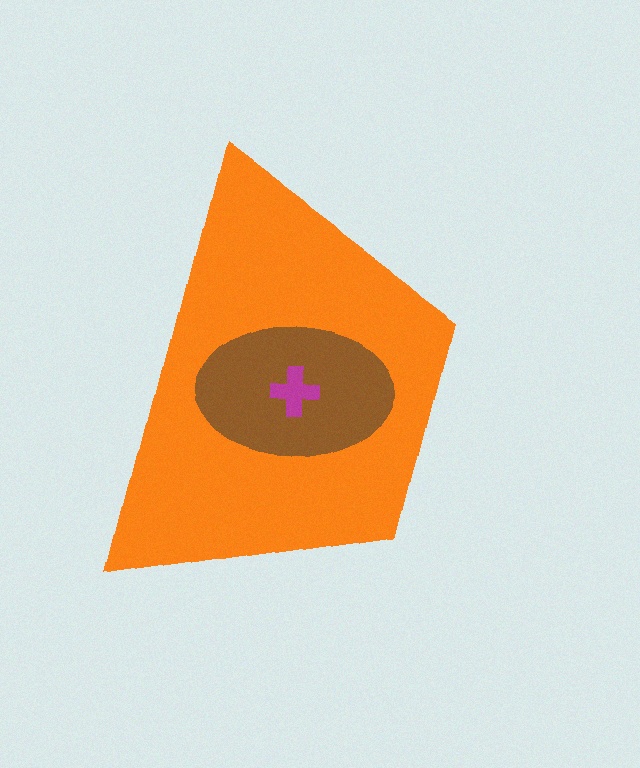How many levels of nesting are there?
3.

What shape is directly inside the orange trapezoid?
The brown ellipse.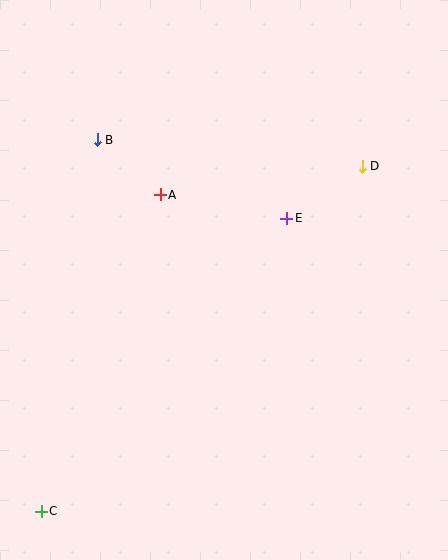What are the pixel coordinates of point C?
Point C is at (41, 512).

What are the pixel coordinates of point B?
Point B is at (97, 140).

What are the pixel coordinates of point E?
Point E is at (287, 218).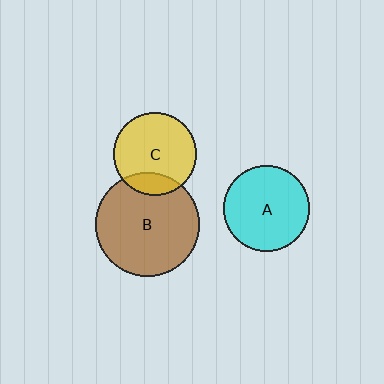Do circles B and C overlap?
Yes.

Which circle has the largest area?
Circle B (brown).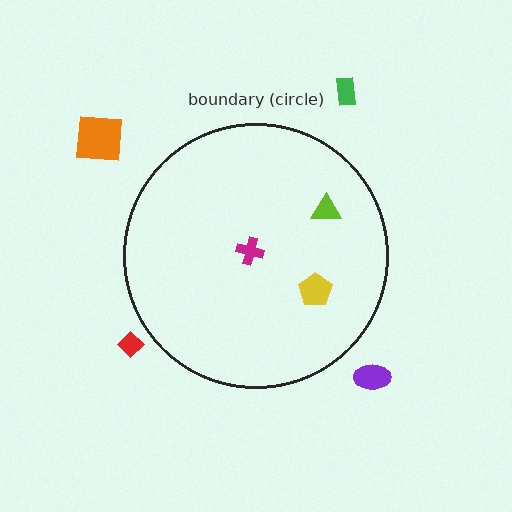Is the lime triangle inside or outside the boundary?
Inside.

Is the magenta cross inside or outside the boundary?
Inside.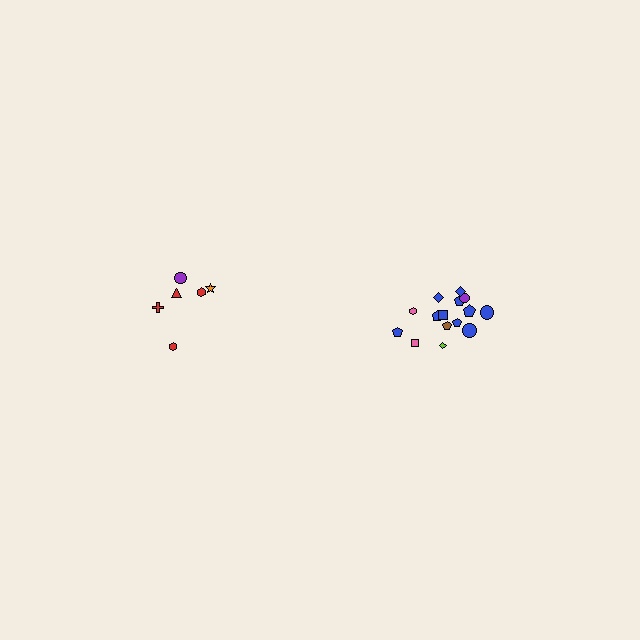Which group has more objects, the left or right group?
The right group.